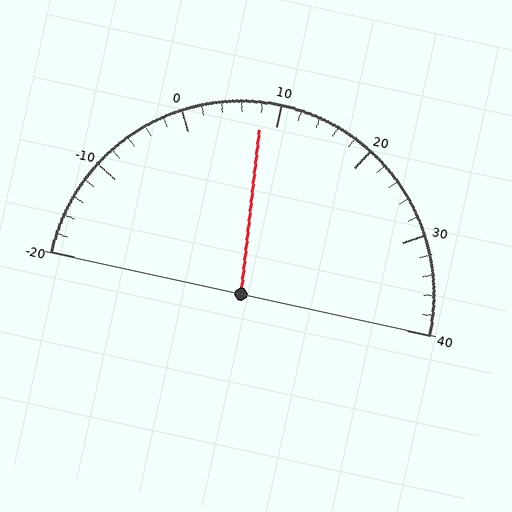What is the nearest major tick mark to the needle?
The nearest major tick mark is 10.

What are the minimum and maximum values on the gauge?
The gauge ranges from -20 to 40.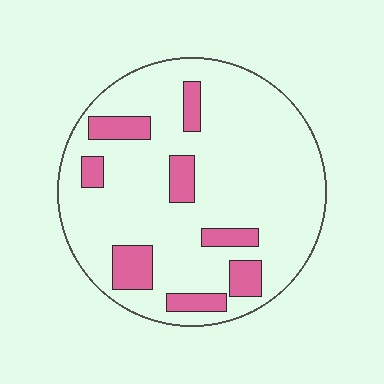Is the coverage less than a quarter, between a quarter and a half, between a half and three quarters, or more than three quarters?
Less than a quarter.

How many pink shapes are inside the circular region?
8.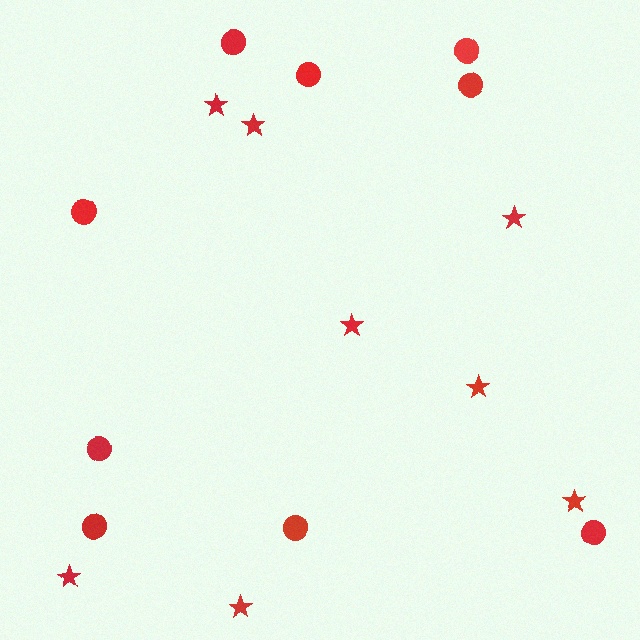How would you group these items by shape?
There are 2 groups: one group of circles (9) and one group of stars (8).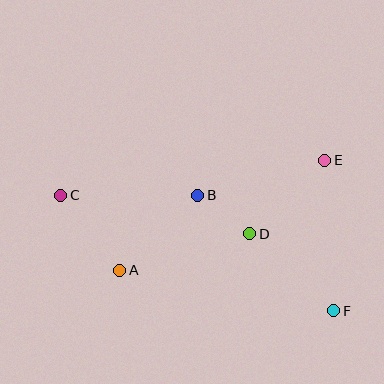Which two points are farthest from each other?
Points C and F are farthest from each other.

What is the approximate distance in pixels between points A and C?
The distance between A and C is approximately 96 pixels.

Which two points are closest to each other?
Points B and D are closest to each other.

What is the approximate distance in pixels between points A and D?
The distance between A and D is approximately 135 pixels.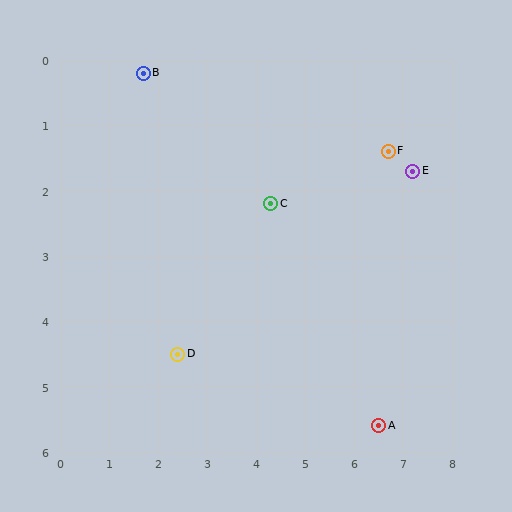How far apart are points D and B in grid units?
Points D and B are about 4.4 grid units apart.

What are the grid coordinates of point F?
Point F is at approximately (6.7, 1.4).